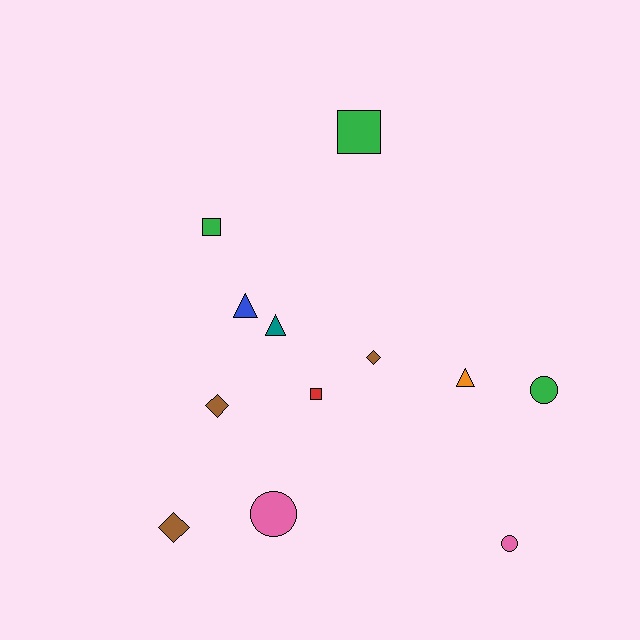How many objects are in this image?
There are 12 objects.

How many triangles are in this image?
There are 3 triangles.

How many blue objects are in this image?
There is 1 blue object.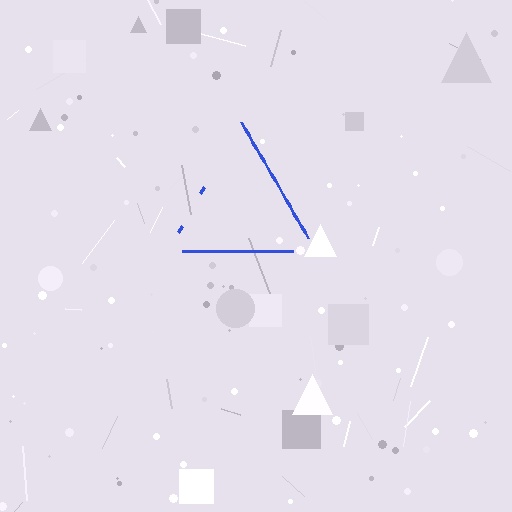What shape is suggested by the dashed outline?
The dashed outline suggests a triangle.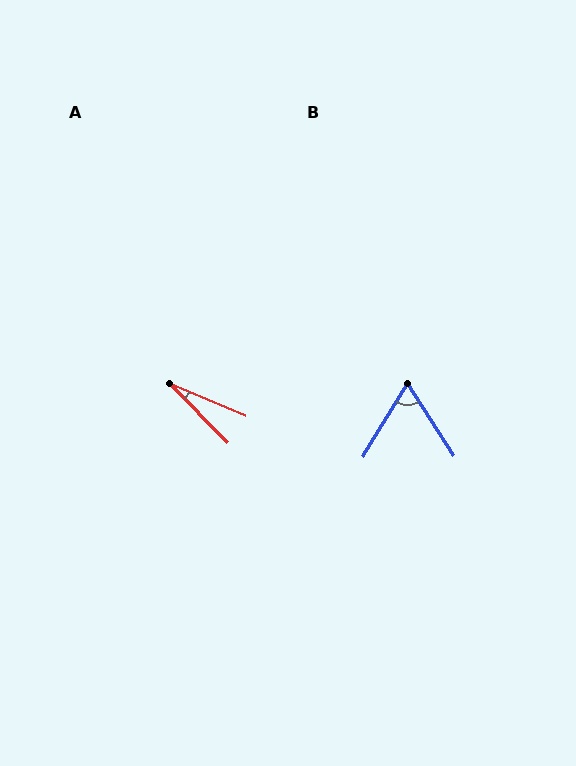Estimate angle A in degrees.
Approximately 22 degrees.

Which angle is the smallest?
A, at approximately 22 degrees.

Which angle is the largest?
B, at approximately 64 degrees.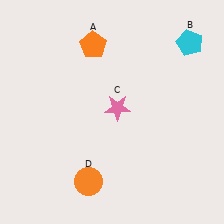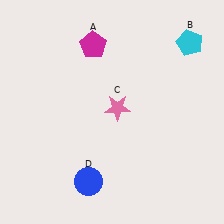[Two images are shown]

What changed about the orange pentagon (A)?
In Image 1, A is orange. In Image 2, it changed to magenta.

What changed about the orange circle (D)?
In Image 1, D is orange. In Image 2, it changed to blue.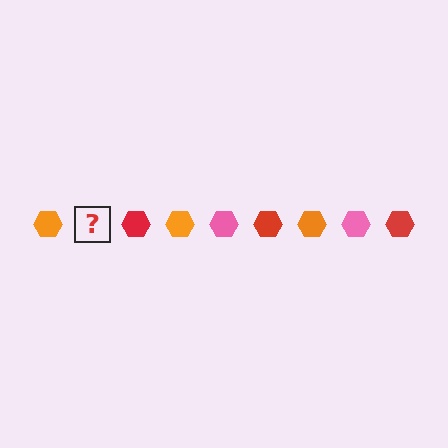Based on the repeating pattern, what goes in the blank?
The blank should be a pink hexagon.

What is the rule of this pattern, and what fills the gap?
The rule is that the pattern cycles through orange, pink, red hexagons. The gap should be filled with a pink hexagon.